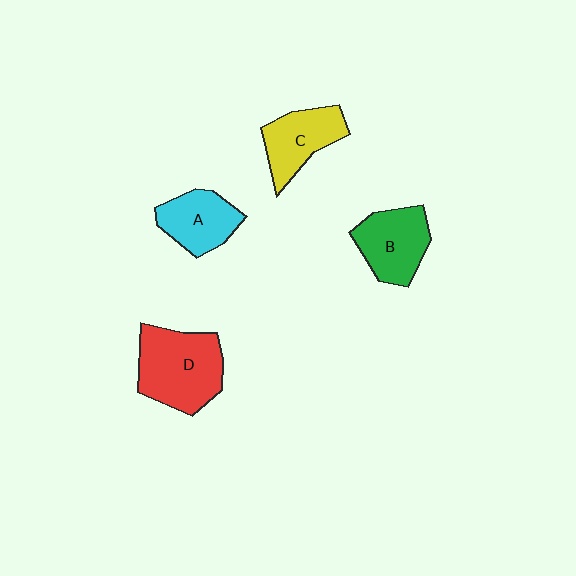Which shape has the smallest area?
Shape A (cyan).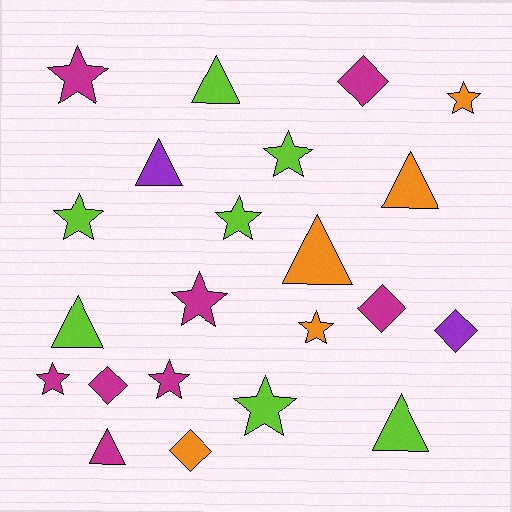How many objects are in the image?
There are 22 objects.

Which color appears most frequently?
Magenta, with 8 objects.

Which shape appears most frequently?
Star, with 10 objects.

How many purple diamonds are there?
There is 1 purple diamond.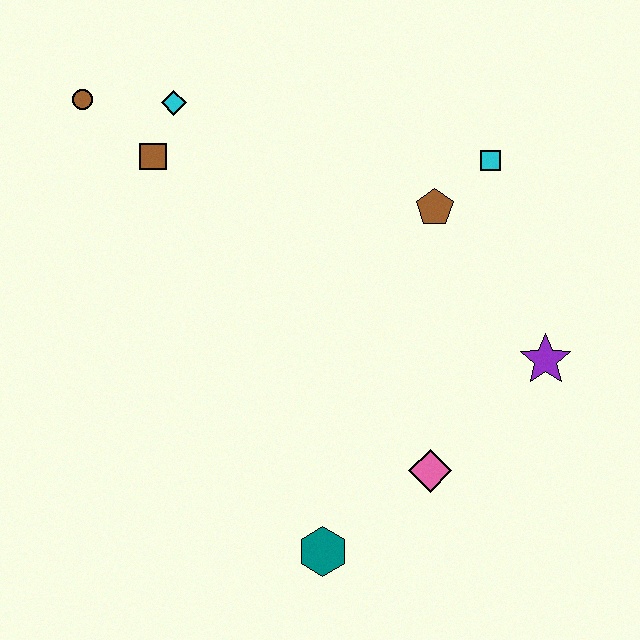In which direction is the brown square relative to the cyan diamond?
The brown square is below the cyan diamond.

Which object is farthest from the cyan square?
The teal hexagon is farthest from the cyan square.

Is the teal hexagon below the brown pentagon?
Yes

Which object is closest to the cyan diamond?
The brown square is closest to the cyan diamond.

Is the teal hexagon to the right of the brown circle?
Yes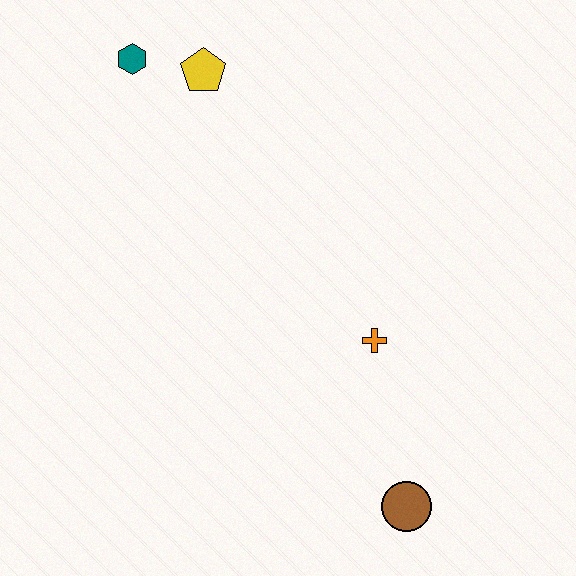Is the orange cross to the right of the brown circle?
No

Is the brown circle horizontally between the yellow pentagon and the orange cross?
No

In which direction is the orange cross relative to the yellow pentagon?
The orange cross is below the yellow pentagon.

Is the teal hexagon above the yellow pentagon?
Yes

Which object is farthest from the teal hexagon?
The brown circle is farthest from the teal hexagon.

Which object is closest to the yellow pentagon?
The teal hexagon is closest to the yellow pentagon.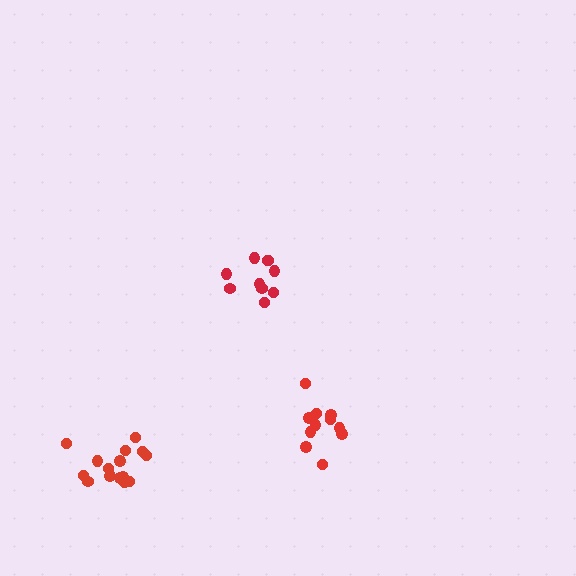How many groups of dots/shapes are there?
There are 3 groups.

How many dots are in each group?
Group 1: 15 dots, Group 2: 11 dots, Group 3: 10 dots (36 total).